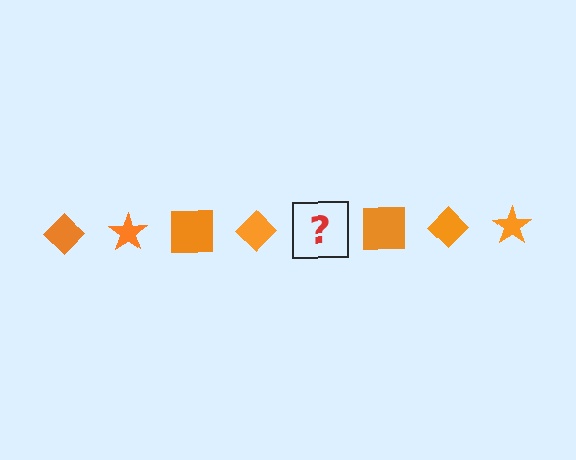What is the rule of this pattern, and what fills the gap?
The rule is that the pattern cycles through diamond, star, square shapes in orange. The gap should be filled with an orange star.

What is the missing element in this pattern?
The missing element is an orange star.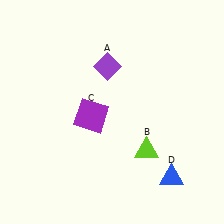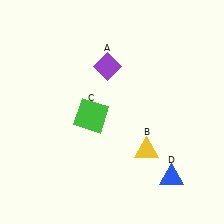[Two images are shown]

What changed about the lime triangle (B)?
In Image 1, B is lime. In Image 2, it changed to yellow.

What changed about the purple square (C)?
In Image 1, C is purple. In Image 2, it changed to green.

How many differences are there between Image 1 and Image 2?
There are 2 differences between the two images.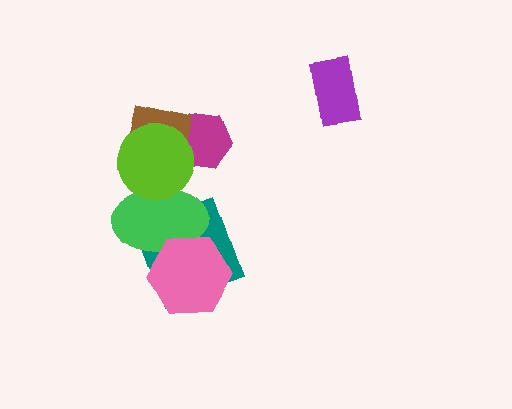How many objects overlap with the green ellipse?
3 objects overlap with the green ellipse.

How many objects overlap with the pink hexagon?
2 objects overlap with the pink hexagon.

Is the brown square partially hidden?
Yes, it is partially covered by another shape.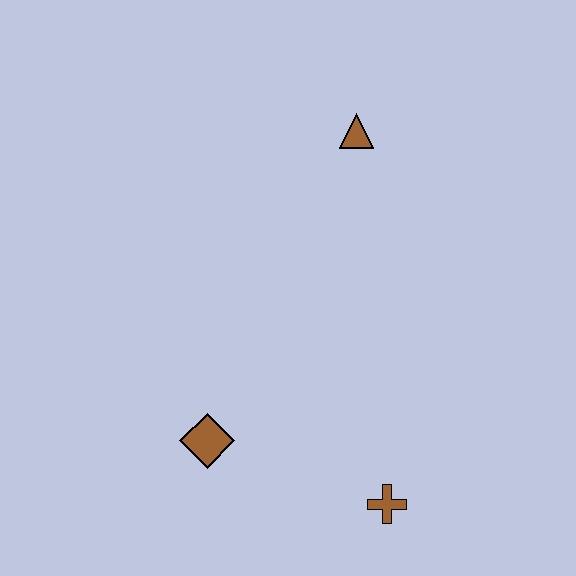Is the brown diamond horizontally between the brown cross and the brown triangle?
No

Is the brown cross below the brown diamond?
Yes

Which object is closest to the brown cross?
The brown diamond is closest to the brown cross.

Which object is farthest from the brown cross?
The brown triangle is farthest from the brown cross.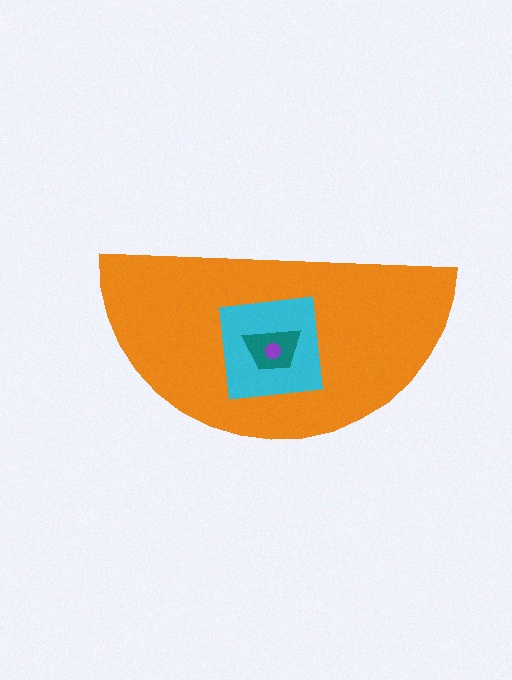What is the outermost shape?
The orange semicircle.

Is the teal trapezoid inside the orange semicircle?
Yes.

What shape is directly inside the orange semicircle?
The cyan square.